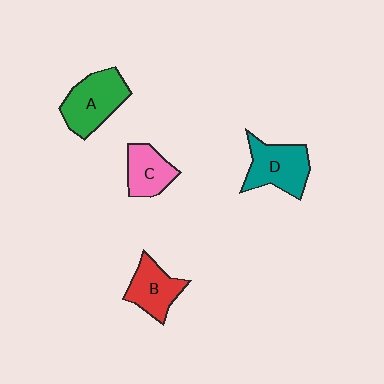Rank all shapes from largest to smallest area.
From largest to smallest: A (green), D (teal), B (red), C (pink).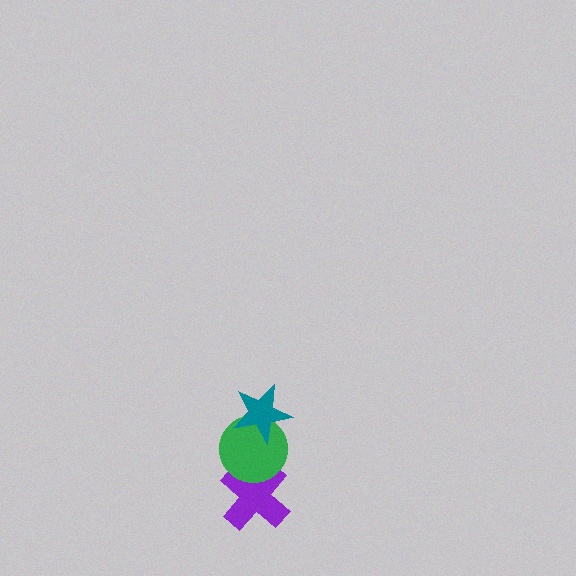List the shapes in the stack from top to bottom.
From top to bottom: the teal star, the green circle, the purple cross.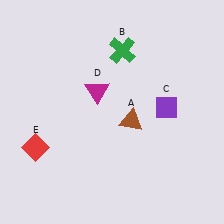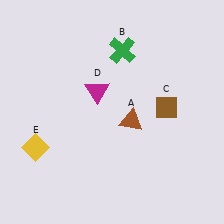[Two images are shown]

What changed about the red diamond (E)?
In Image 1, E is red. In Image 2, it changed to yellow.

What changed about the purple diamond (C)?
In Image 1, C is purple. In Image 2, it changed to brown.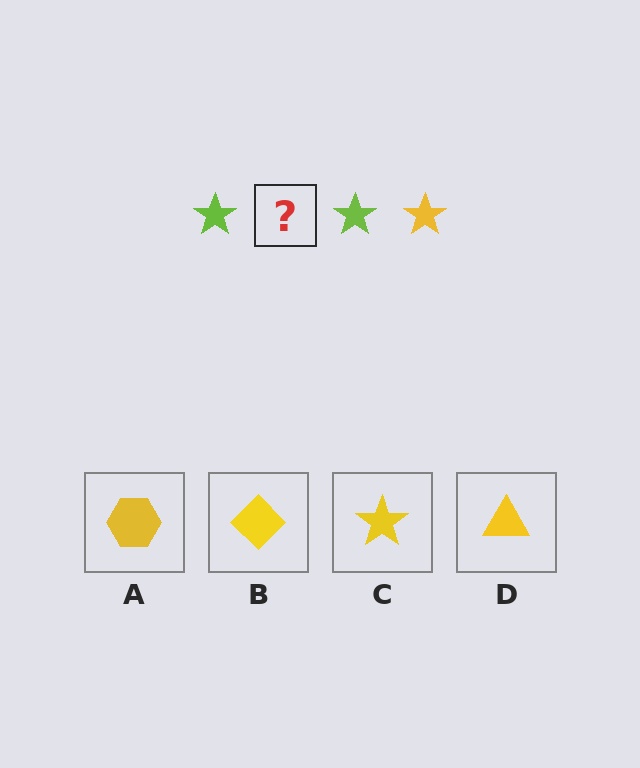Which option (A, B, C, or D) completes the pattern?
C.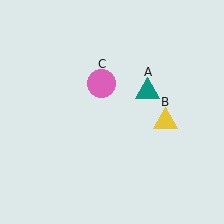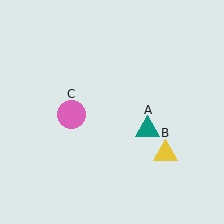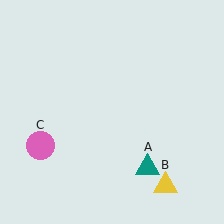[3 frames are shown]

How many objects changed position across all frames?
3 objects changed position: teal triangle (object A), yellow triangle (object B), pink circle (object C).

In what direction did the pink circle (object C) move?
The pink circle (object C) moved down and to the left.